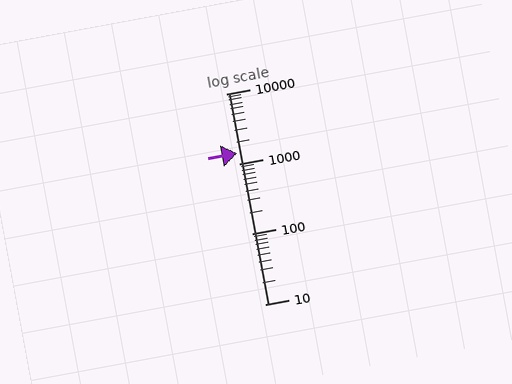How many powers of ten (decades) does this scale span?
The scale spans 3 decades, from 10 to 10000.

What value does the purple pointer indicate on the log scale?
The pointer indicates approximately 1400.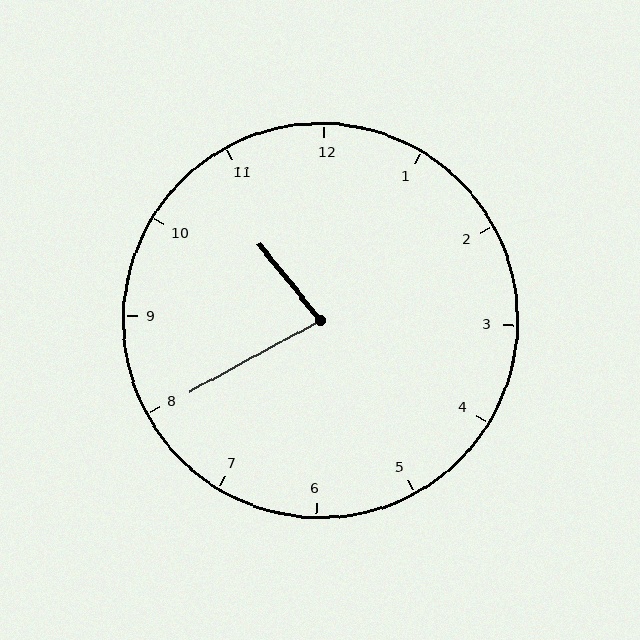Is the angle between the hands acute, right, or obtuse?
It is acute.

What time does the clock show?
10:40.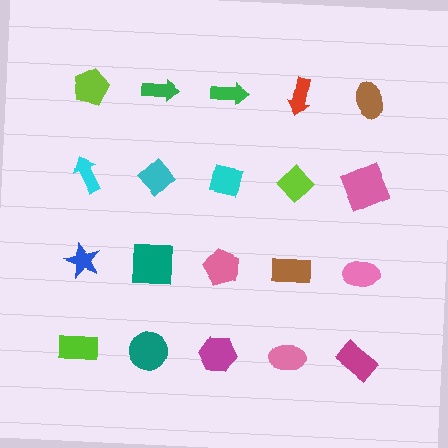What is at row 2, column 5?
A pink square.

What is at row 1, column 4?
A red arrow.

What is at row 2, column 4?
A lime diamond.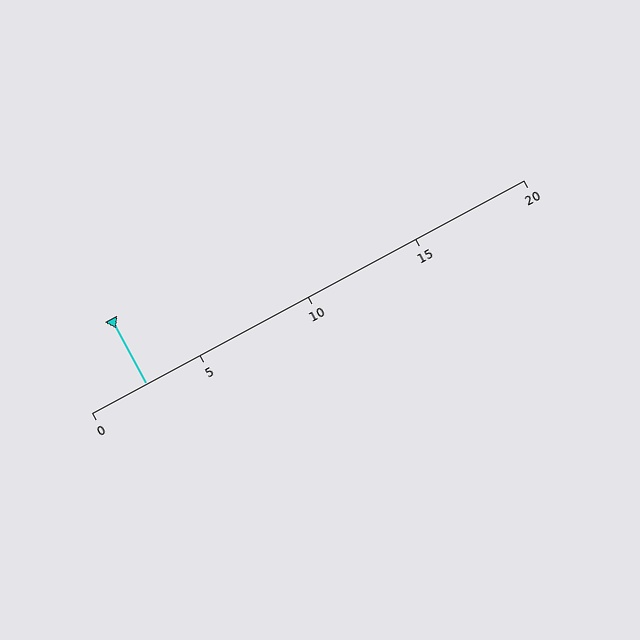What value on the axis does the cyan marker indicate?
The marker indicates approximately 2.5.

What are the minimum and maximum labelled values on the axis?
The axis runs from 0 to 20.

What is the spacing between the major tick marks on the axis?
The major ticks are spaced 5 apart.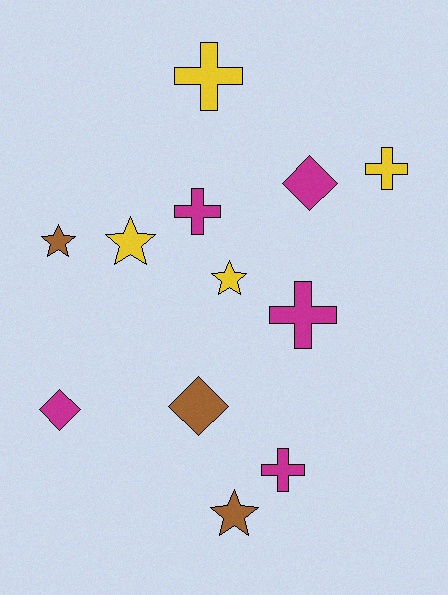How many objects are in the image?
There are 12 objects.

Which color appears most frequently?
Magenta, with 5 objects.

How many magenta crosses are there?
There are 3 magenta crosses.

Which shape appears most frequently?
Cross, with 5 objects.